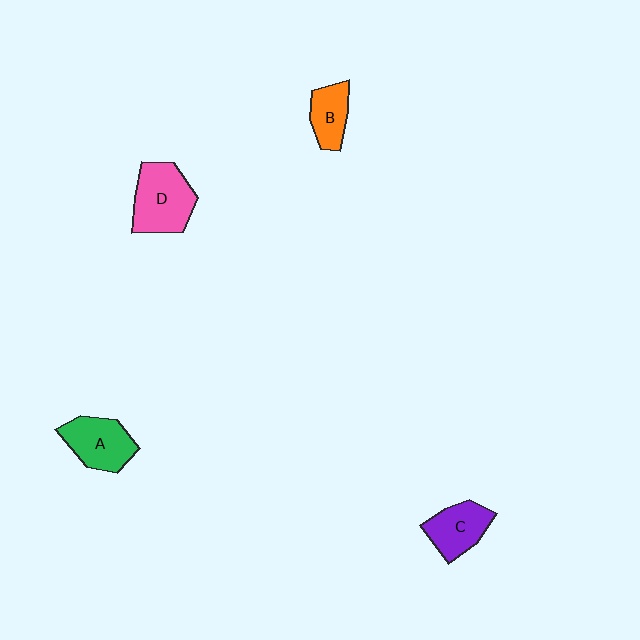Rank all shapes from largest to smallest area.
From largest to smallest: D (pink), A (green), C (purple), B (orange).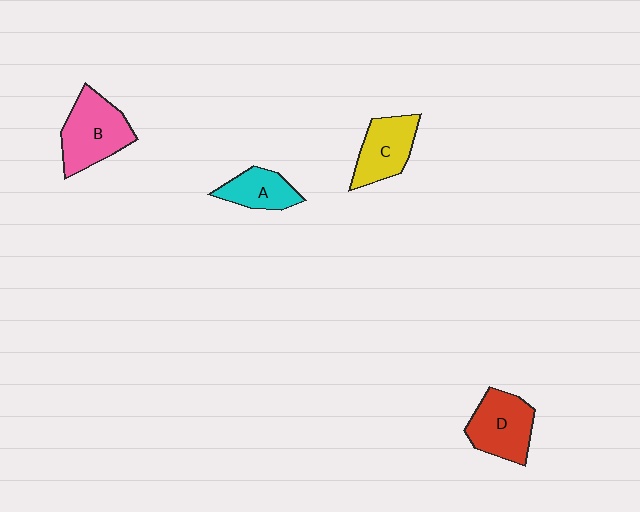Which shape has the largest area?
Shape B (pink).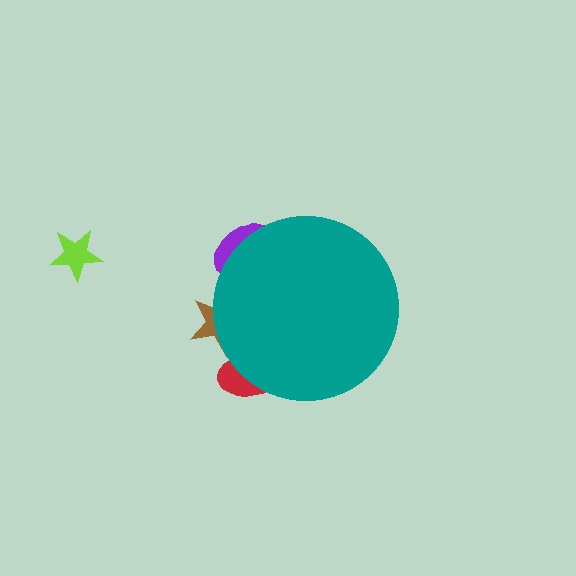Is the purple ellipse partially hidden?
Yes, the purple ellipse is partially hidden behind the teal circle.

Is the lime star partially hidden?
No, the lime star is fully visible.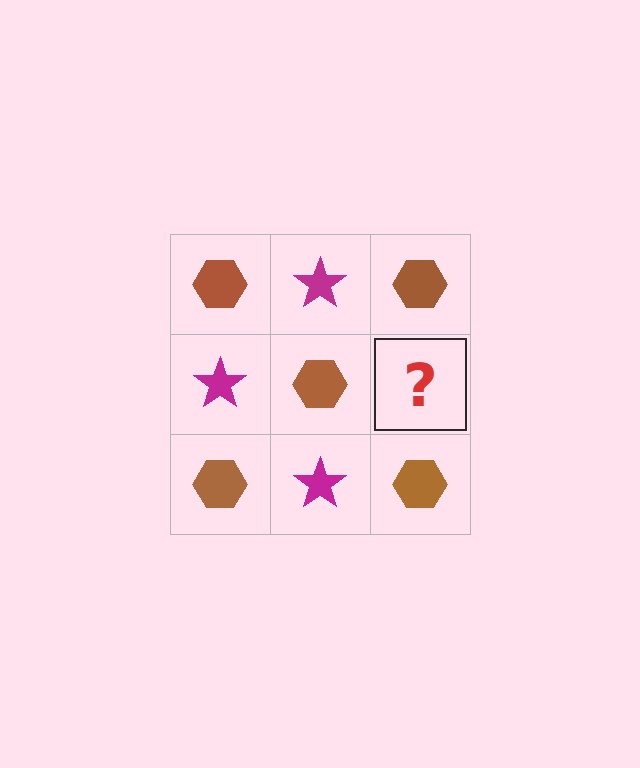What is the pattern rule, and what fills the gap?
The rule is that it alternates brown hexagon and magenta star in a checkerboard pattern. The gap should be filled with a magenta star.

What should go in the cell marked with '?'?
The missing cell should contain a magenta star.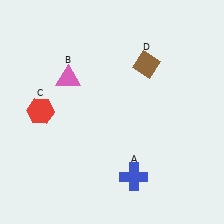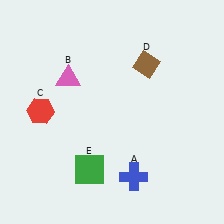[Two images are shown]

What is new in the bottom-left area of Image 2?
A green square (E) was added in the bottom-left area of Image 2.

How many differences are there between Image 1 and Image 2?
There is 1 difference between the two images.